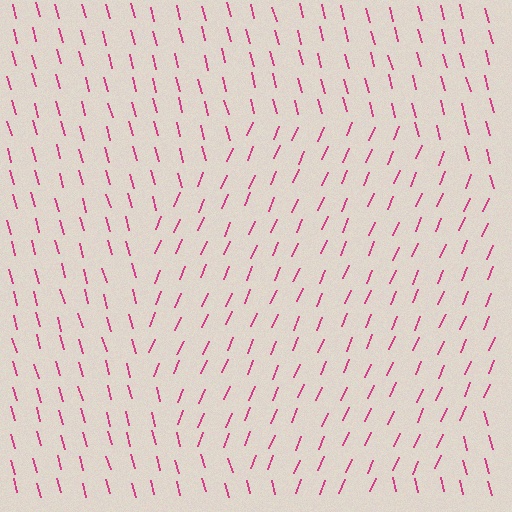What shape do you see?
I see a circle.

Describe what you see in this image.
The image is filled with small magenta line segments. A circle region in the image has lines oriented differently from the surrounding lines, creating a visible texture boundary.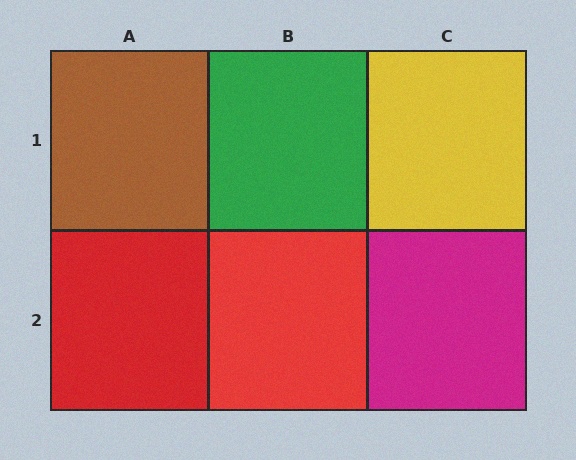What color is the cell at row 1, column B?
Green.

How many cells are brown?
1 cell is brown.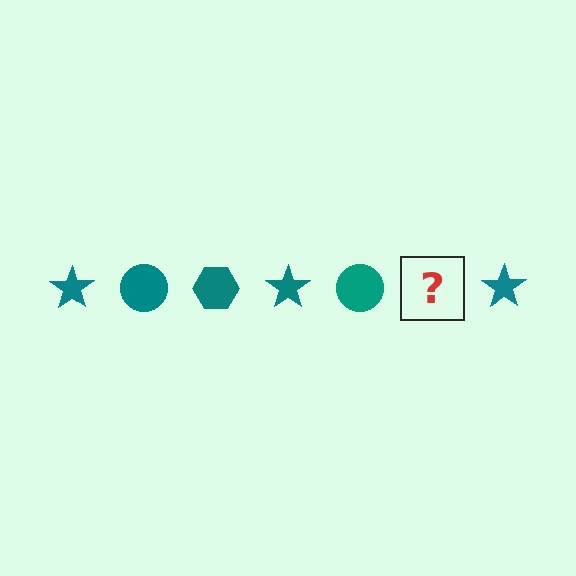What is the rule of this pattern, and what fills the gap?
The rule is that the pattern cycles through star, circle, hexagon shapes in teal. The gap should be filled with a teal hexagon.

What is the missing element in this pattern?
The missing element is a teal hexagon.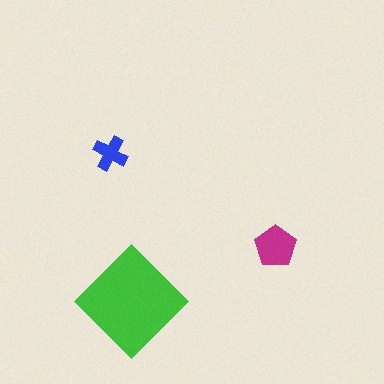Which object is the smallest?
The blue cross.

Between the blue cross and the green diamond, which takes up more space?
The green diamond.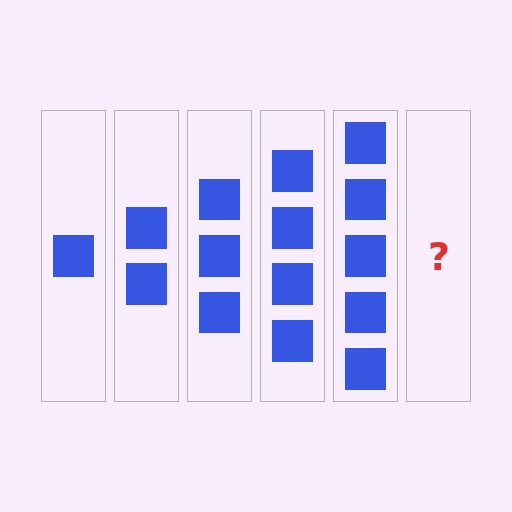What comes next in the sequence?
The next element should be 6 squares.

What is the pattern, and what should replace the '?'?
The pattern is that each step adds one more square. The '?' should be 6 squares.